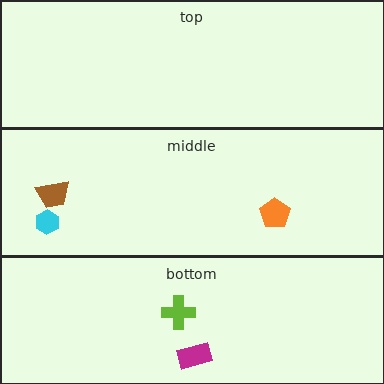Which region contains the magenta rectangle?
The bottom region.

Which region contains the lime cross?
The bottom region.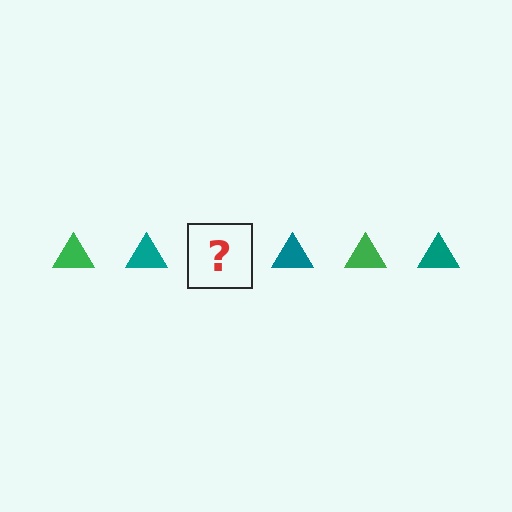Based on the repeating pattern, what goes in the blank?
The blank should be a green triangle.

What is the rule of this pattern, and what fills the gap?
The rule is that the pattern cycles through green, teal triangles. The gap should be filled with a green triangle.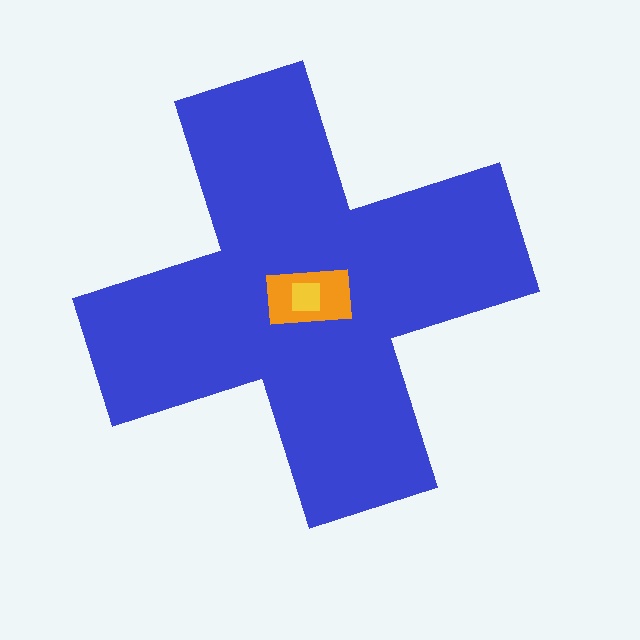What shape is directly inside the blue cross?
The orange rectangle.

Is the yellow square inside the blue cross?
Yes.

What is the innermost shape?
The yellow square.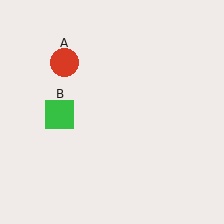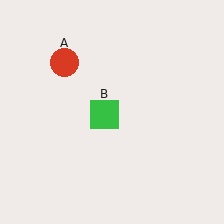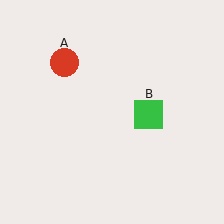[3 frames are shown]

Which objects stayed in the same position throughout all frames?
Red circle (object A) remained stationary.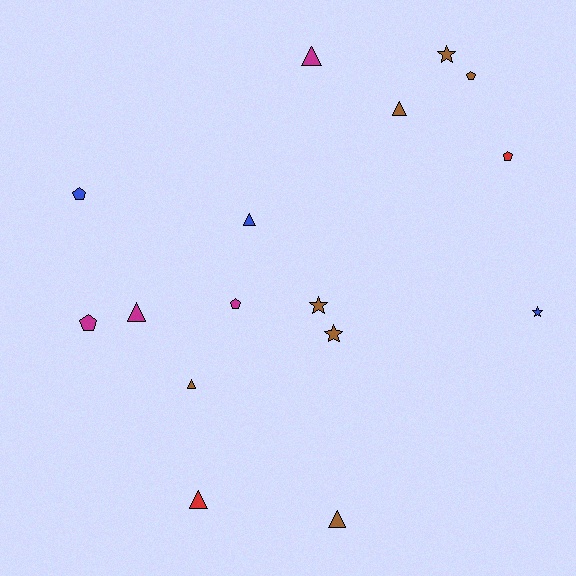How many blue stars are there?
There is 1 blue star.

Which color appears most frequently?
Brown, with 7 objects.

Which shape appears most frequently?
Triangle, with 7 objects.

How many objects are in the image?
There are 16 objects.